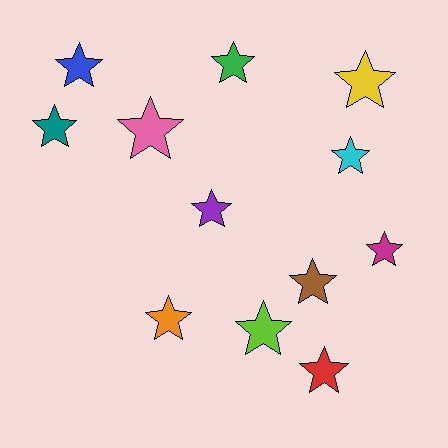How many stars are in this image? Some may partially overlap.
There are 12 stars.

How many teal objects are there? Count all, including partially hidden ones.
There is 1 teal object.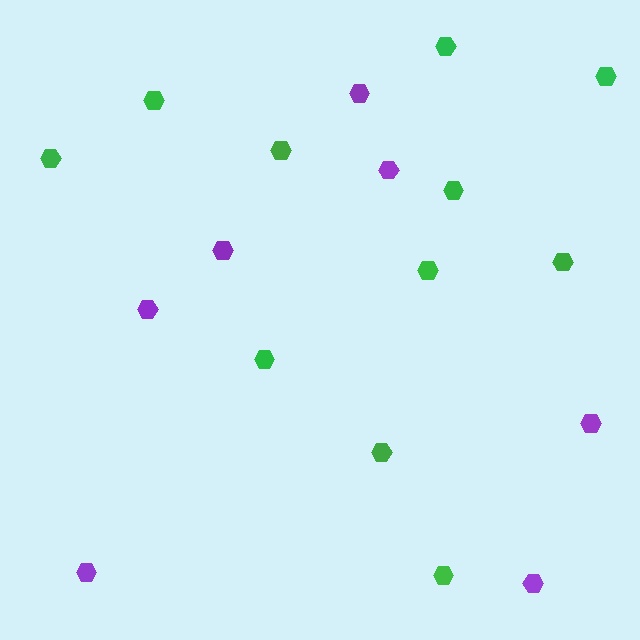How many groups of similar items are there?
There are 2 groups: one group of purple hexagons (7) and one group of green hexagons (11).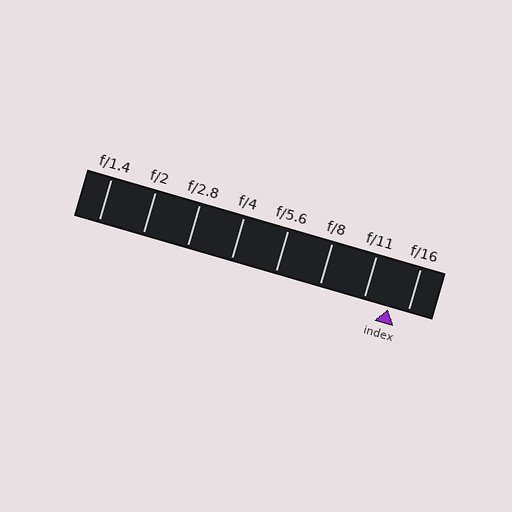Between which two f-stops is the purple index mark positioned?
The index mark is between f/11 and f/16.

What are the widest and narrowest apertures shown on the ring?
The widest aperture shown is f/1.4 and the narrowest is f/16.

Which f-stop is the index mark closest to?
The index mark is closest to f/16.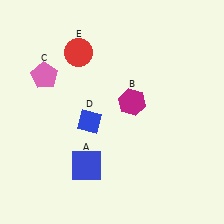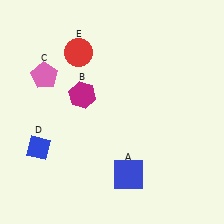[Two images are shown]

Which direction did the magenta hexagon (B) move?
The magenta hexagon (B) moved left.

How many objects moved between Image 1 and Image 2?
3 objects moved between the two images.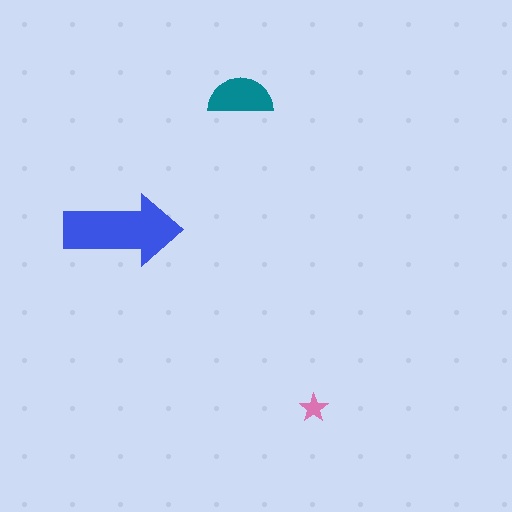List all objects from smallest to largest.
The pink star, the teal semicircle, the blue arrow.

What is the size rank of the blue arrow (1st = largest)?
1st.